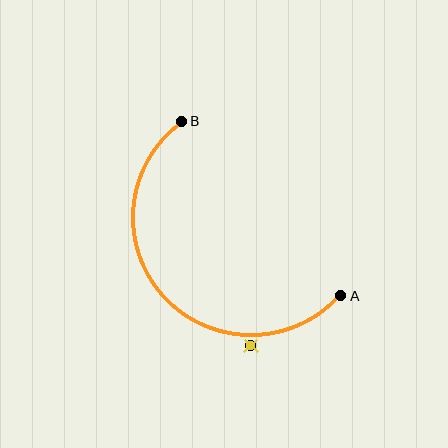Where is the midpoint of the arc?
The arc midpoint is the point on the curve farthest from the straight line joining A and B. It sits below and to the left of that line.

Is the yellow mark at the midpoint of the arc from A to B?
No — the yellow mark does not lie on the arc at all. It sits slightly outside the curve.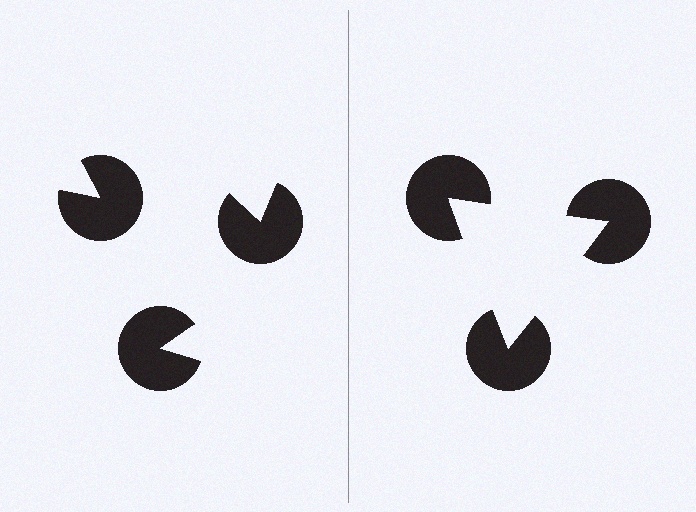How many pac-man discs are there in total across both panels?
6 — 3 on each side.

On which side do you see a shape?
An illusory triangle appears on the right side. On the left side the wedge cuts are rotated, so no coherent shape forms.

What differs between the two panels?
The pac-man discs are positioned identically on both sides; only the wedge orientations differ. On the right they align to a triangle; on the left they are misaligned.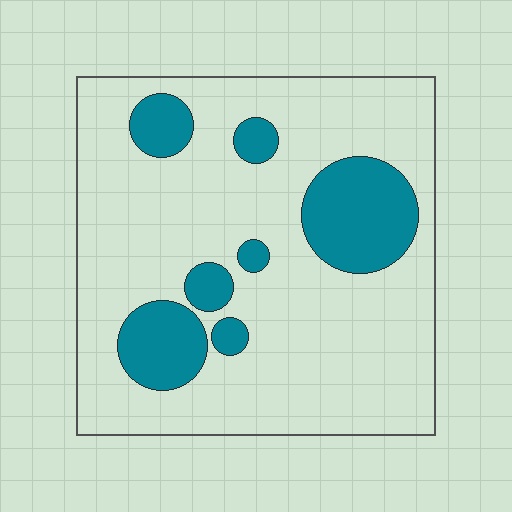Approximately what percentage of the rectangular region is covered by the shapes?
Approximately 20%.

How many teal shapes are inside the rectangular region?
7.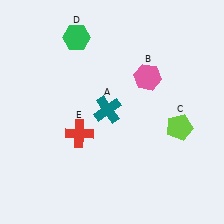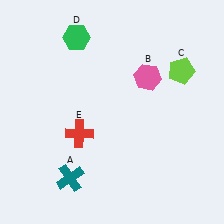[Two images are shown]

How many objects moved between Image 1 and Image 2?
2 objects moved between the two images.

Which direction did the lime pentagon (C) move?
The lime pentagon (C) moved up.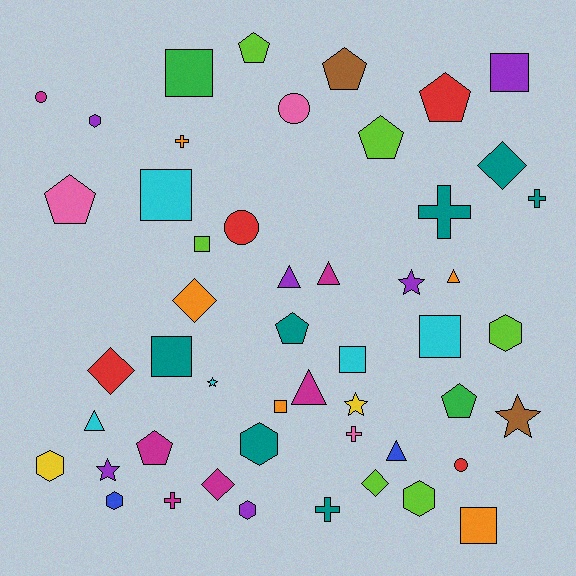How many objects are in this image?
There are 50 objects.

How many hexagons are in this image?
There are 7 hexagons.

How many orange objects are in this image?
There are 5 orange objects.